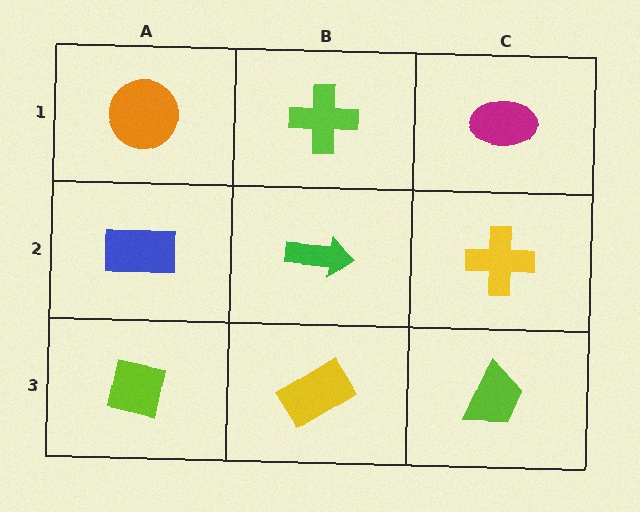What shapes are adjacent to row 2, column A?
An orange circle (row 1, column A), a lime square (row 3, column A), a green arrow (row 2, column B).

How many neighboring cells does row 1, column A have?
2.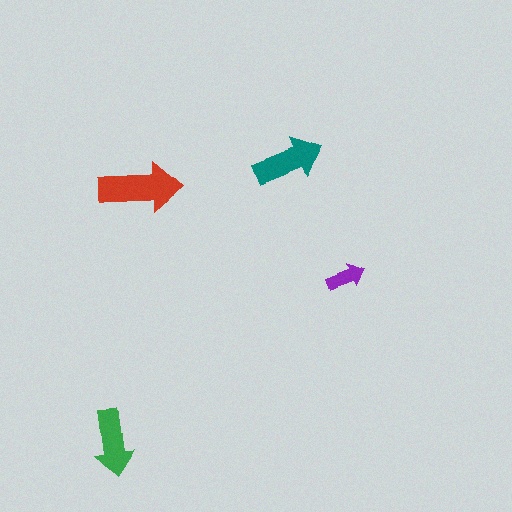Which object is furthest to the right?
The purple arrow is rightmost.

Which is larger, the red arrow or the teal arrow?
The red one.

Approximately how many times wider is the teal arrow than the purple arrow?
About 2 times wider.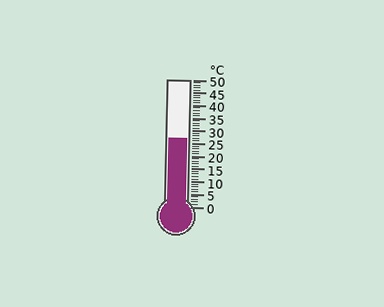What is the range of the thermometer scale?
The thermometer scale ranges from 0°C to 50°C.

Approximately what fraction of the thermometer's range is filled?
The thermometer is filled to approximately 55% of its range.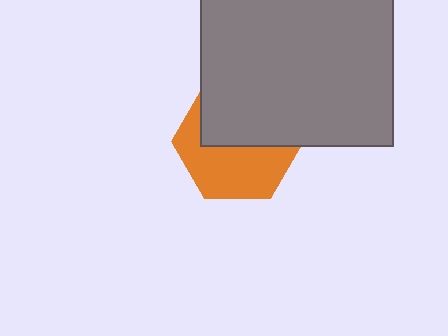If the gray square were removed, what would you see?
You would see the complete orange hexagon.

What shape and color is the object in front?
The object in front is a gray square.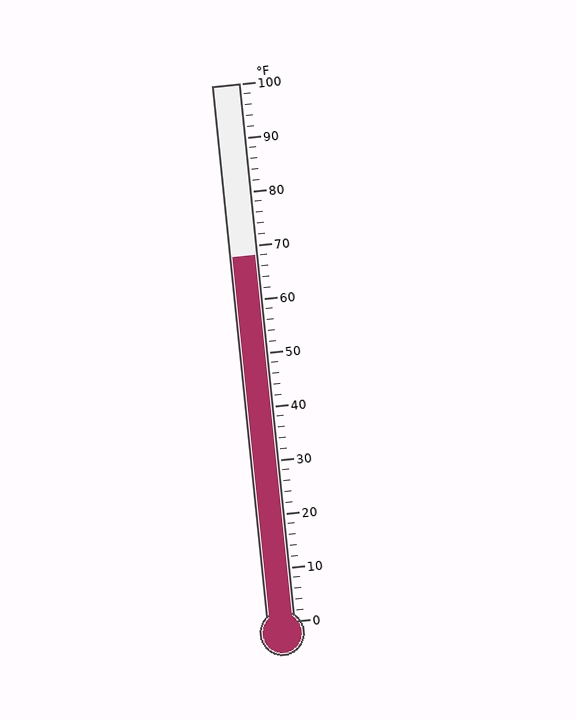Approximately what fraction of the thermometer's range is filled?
The thermometer is filled to approximately 70% of its range.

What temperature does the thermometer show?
The thermometer shows approximately 68°F.